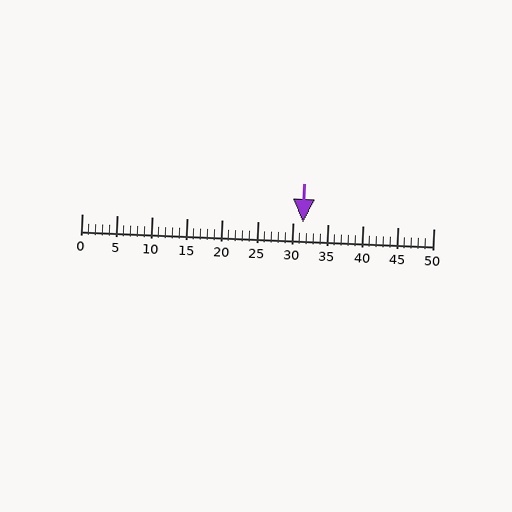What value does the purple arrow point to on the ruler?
The purple arrow points to approximately 32.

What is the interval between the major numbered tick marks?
The major tick marks are spaced 5 units apart.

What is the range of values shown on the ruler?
The ruler shows values from 0 to 50.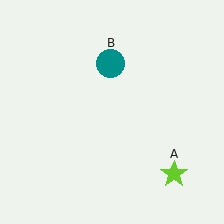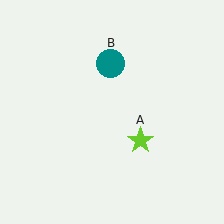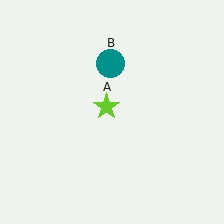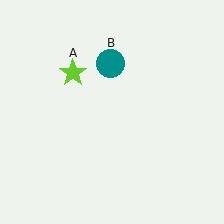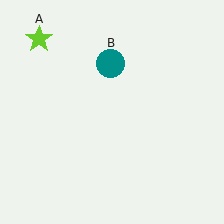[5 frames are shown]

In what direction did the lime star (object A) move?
The lime star (object A) moved up and to the left.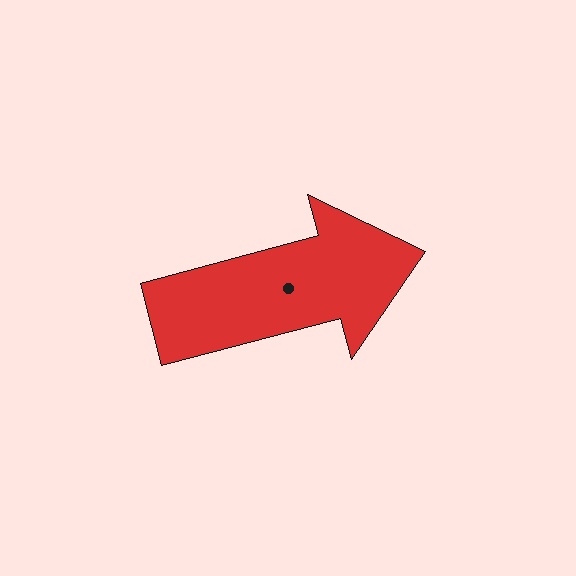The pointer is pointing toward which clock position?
Roughly 3 o'clock.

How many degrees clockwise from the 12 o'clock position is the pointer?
Approximately 75 degrees.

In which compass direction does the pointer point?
East.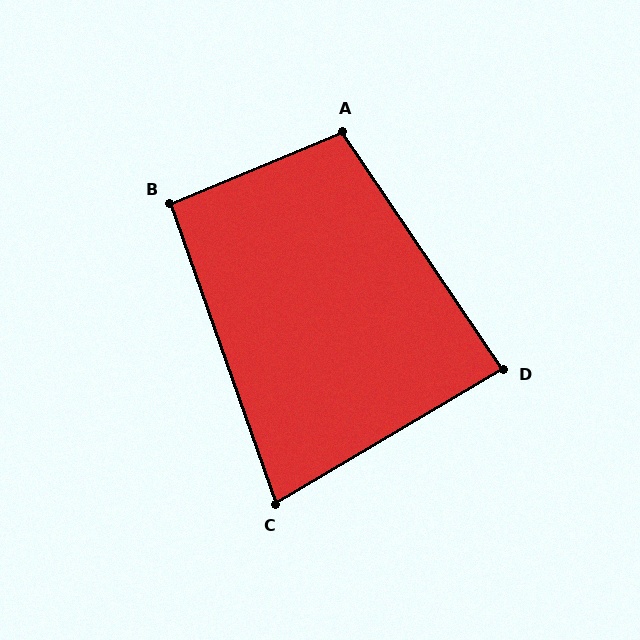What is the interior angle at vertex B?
Approximately 93 degrees (approximately right).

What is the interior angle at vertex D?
Approximately 87 degrees (approximately right).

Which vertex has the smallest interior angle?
C, at approximately 79 degrees.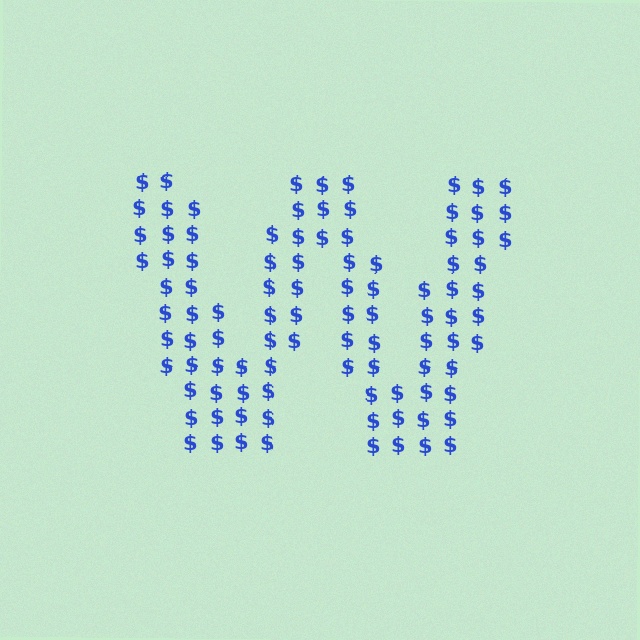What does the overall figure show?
The overall figure shows the letter W.